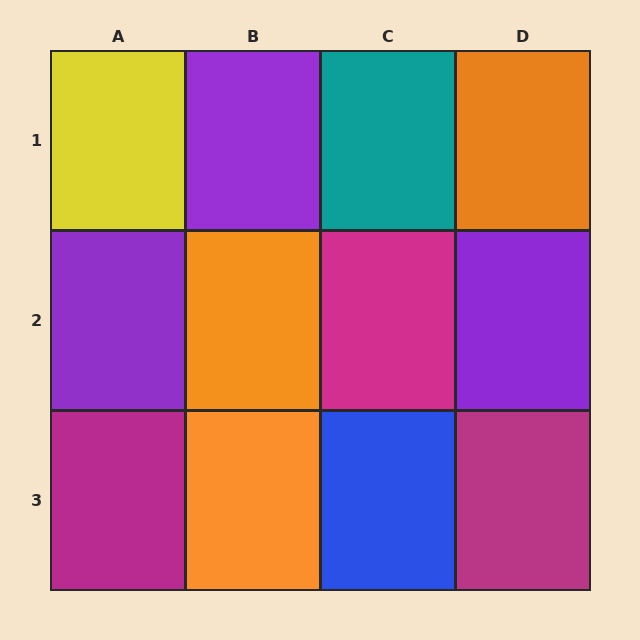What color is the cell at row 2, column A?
Purple.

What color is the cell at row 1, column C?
Teal.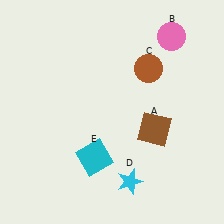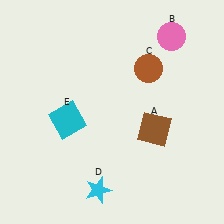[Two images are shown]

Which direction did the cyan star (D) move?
The cyan star (D) moved left.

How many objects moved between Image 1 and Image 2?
2 objects moved between the two images.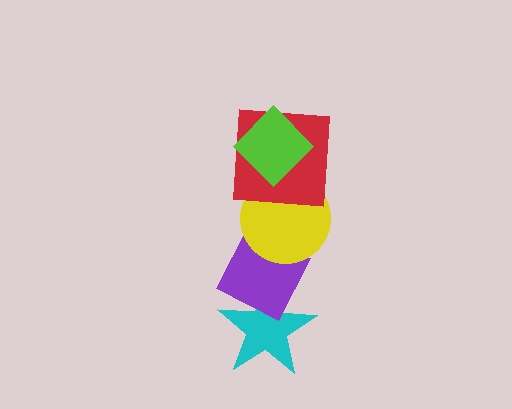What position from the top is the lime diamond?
The lime diamond is 1st from the top.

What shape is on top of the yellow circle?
The red square is on top of the yellow circle.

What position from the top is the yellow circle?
The yellow circle is 3rd from the top.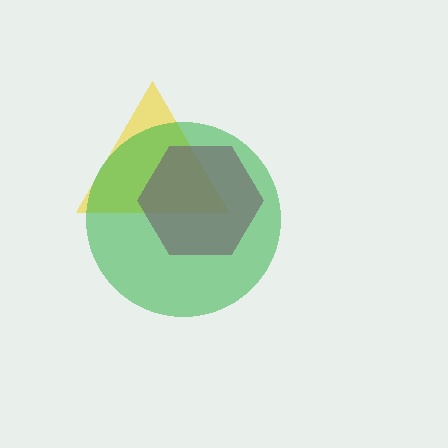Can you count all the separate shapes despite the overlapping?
Yes, there are 3 separate shapes.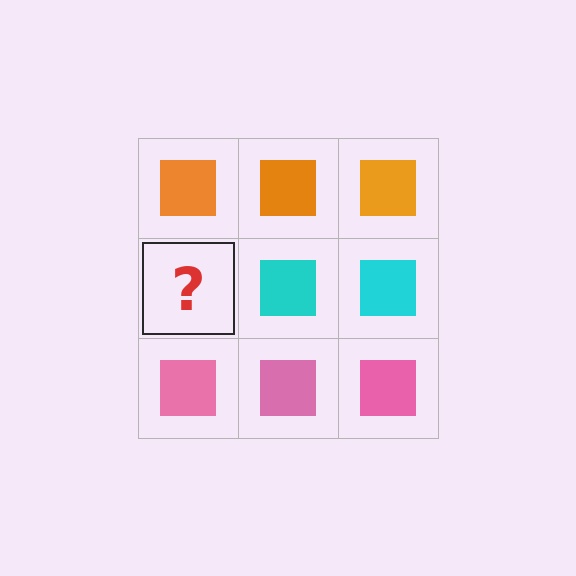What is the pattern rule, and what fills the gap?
The rule is that each row has a consistent color. The gap should be filled with a cyan square.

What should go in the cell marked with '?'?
The missing cell should contain a cyan square.